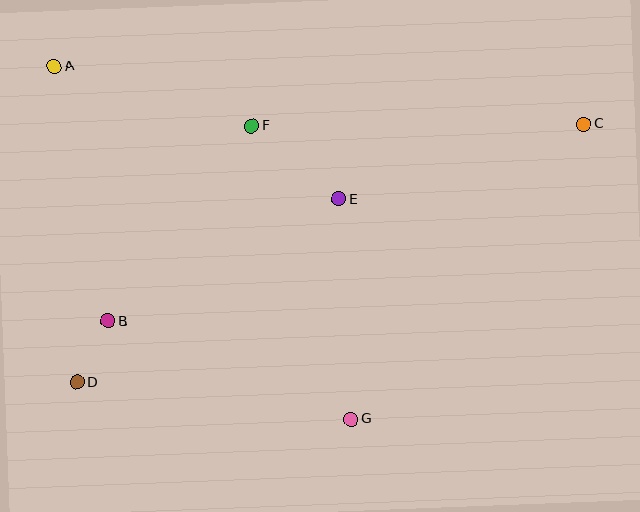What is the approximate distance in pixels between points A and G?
The distance between A and G is approximately 461 pixels.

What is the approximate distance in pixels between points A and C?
The distance between A and C is approximately 533 pixels.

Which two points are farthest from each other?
Points C and D are farthest from each other.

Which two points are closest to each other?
Points B and D are closest to each other.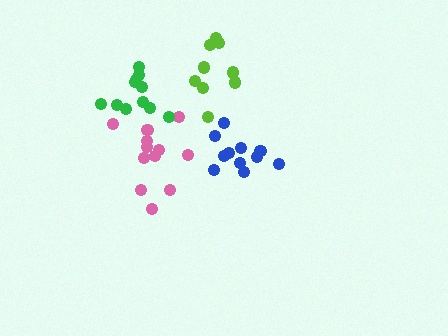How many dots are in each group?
Group 1: 12 dots, Group 2: 11 dots, Group 3: 11 dots, Group 4: 9 dots (43 total).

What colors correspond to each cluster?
The clusters are colored: pink, blue, green, lime.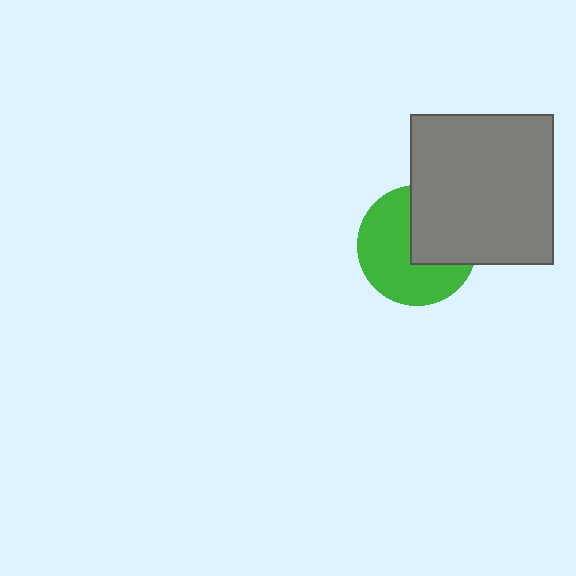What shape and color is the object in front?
The object in front is a gray rectangle.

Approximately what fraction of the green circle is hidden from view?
Roughly 41% of the green circle is hidden behind the gray rectangle.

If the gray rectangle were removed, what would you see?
You would see the complete green circle.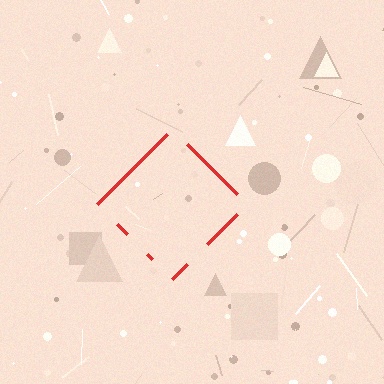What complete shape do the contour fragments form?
The contour fragments form a diamond.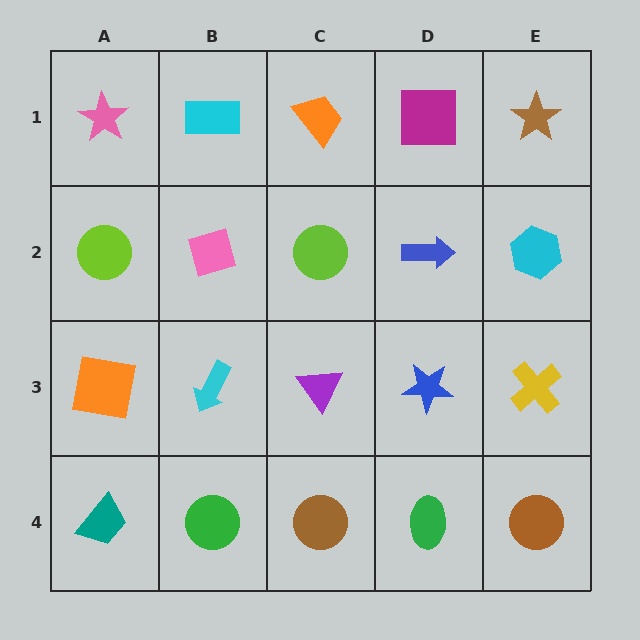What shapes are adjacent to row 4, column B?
A cyan arrow (row 3, column B), a teal trapezoid (row 4, column A), a brown circle (row 4, column C).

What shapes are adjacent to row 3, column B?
A pink diamond (row 2, column B), a green circle (row 4, column B), an orange square (row 3, column A), a purple triangle (row 3, column C).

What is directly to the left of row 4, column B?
A teal trapezoid.